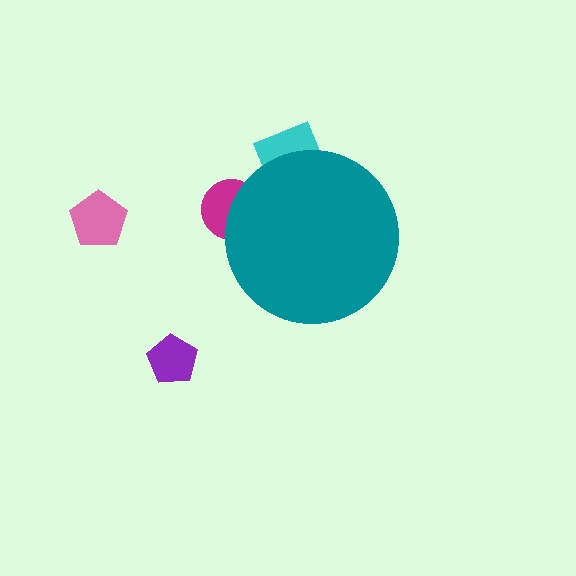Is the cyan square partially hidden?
Yes, the cyan square is partially hidden behind the teal circle.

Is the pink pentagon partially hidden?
No, the pink pentagon is fully visible.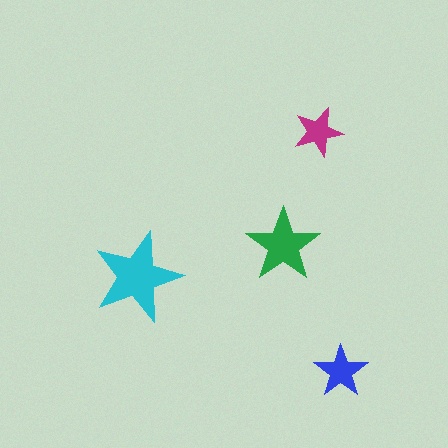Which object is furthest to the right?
The blue star is rightmost.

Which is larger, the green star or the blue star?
The green one.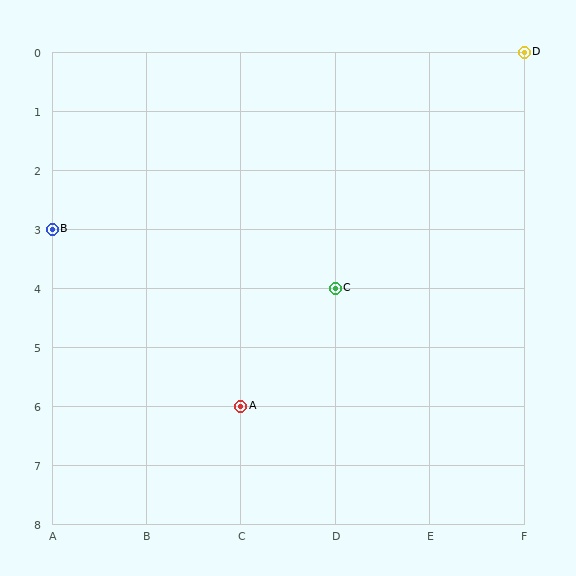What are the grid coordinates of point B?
Point B is at grid coordinates (A, 3).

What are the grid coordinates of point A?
Point A is at grid coordinates (C, 6).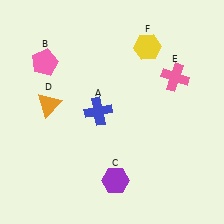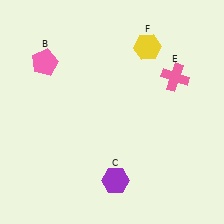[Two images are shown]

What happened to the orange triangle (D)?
The orange triangle (D) was removed in Image 2. It was in the top-left area of Image 1.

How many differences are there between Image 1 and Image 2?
There are 2 differences between the two images.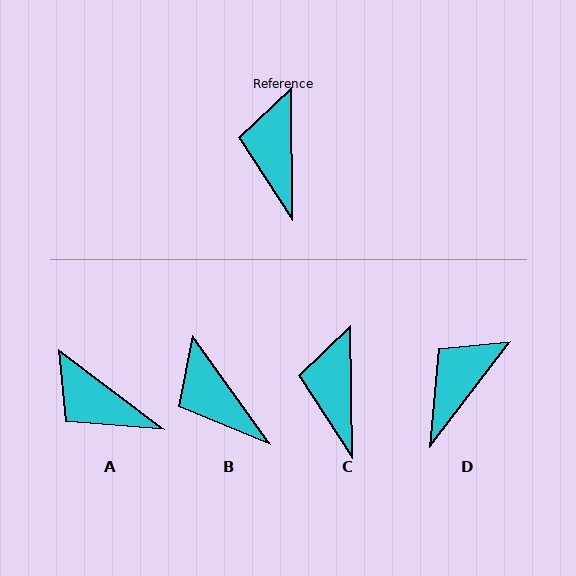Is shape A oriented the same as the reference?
No, it is off by about 52 degrees.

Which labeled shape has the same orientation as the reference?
C.